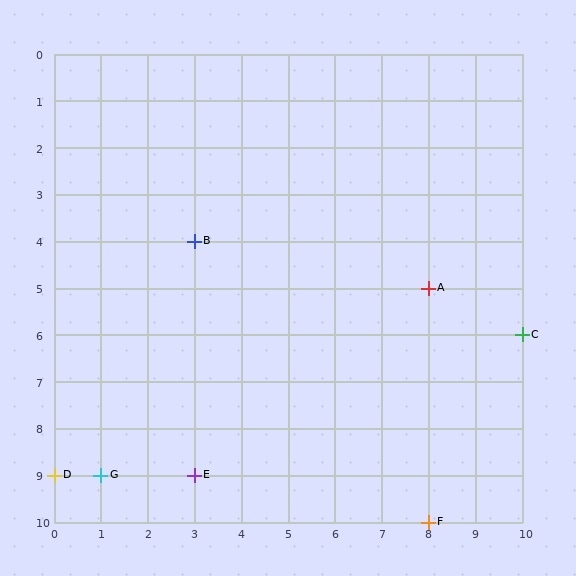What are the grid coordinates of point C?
Point C is at grid coordinates (10, 6).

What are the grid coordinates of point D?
Point D is at grid coordinates (0, 9).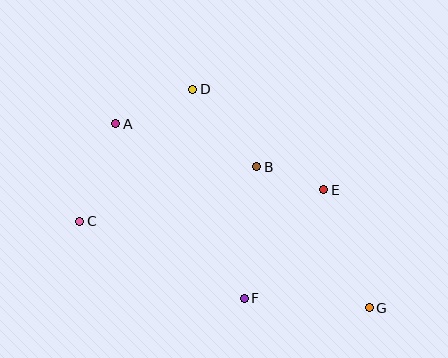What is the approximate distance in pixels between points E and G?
The distance between E and G is approximately 126 pixels.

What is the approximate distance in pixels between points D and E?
The distance between D and E is approximately 165 pixels.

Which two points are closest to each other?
Points B and E are closest to each other.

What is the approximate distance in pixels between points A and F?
The distance between A and F is approximately 217 pixels.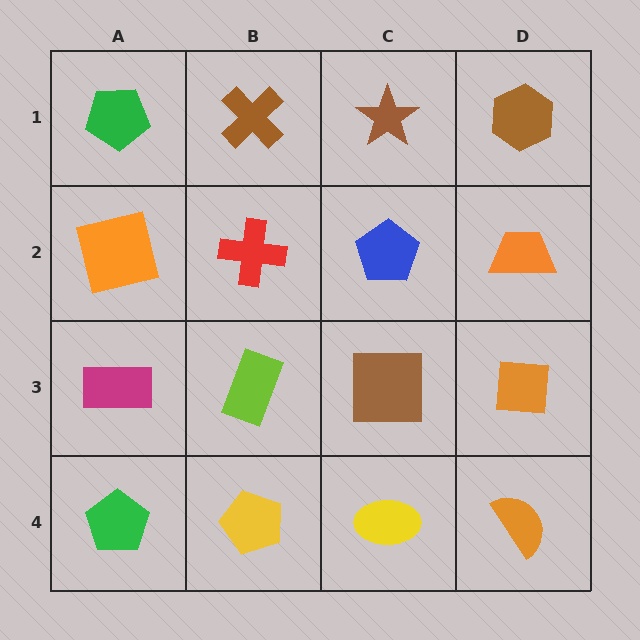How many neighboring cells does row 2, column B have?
4.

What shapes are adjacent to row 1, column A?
An orange square (row 2, column A), a brown cross (row 1, column B).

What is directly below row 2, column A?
A magenta rectangle.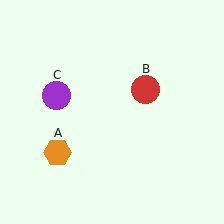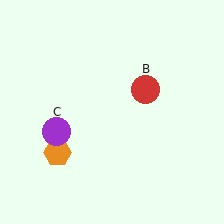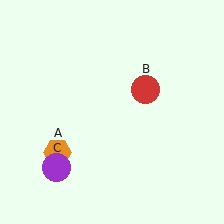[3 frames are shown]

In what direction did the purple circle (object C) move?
The purple circle (object C) moved down.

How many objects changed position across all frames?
1 object changed position: purple circle (object C).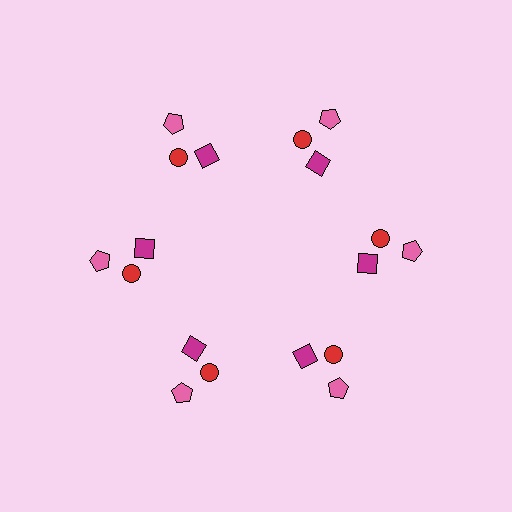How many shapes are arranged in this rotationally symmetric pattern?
There are 18 shapes, arranged in 6 groups of 3.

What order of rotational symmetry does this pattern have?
This pattern has 6-fold rotational symmetry.